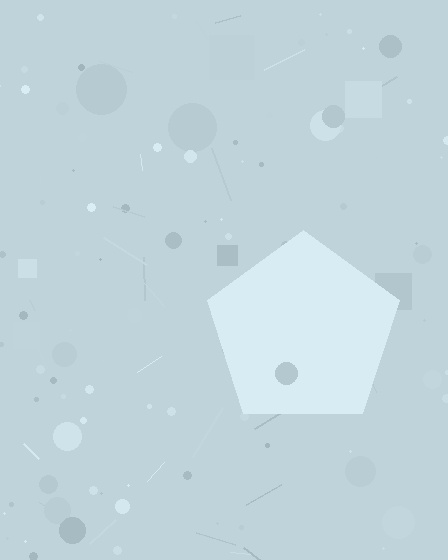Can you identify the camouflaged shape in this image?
The camouflaged shape is a pentagon.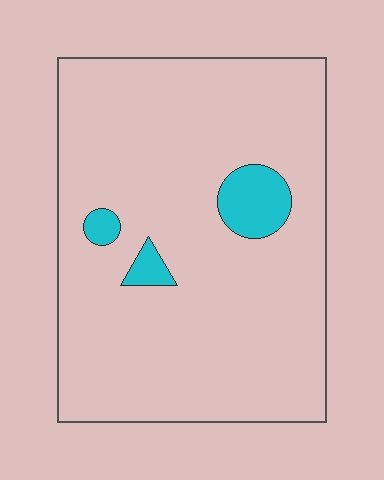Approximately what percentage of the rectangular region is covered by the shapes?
Approximately 5%.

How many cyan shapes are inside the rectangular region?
3.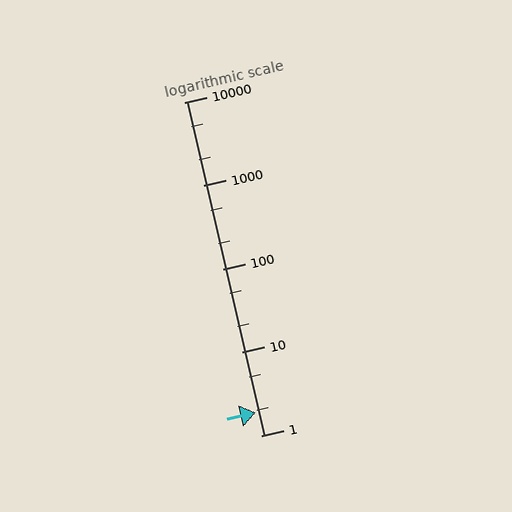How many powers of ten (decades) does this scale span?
The scale spans 4 decades, from 1 to 10000.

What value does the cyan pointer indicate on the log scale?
The pointer indicates approximately 1.9.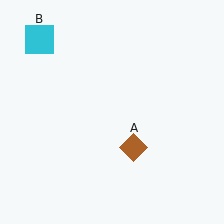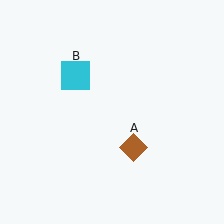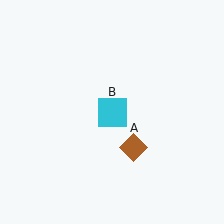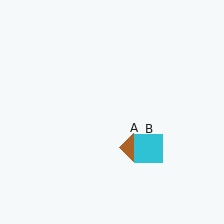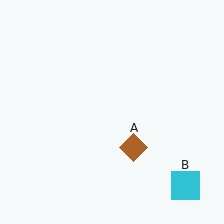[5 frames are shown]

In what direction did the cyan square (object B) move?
The cyan square (object B) moved down and to the right.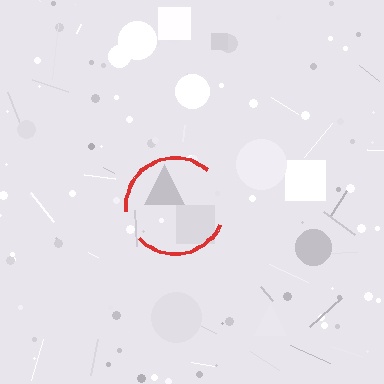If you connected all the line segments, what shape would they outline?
They would outline a circle.